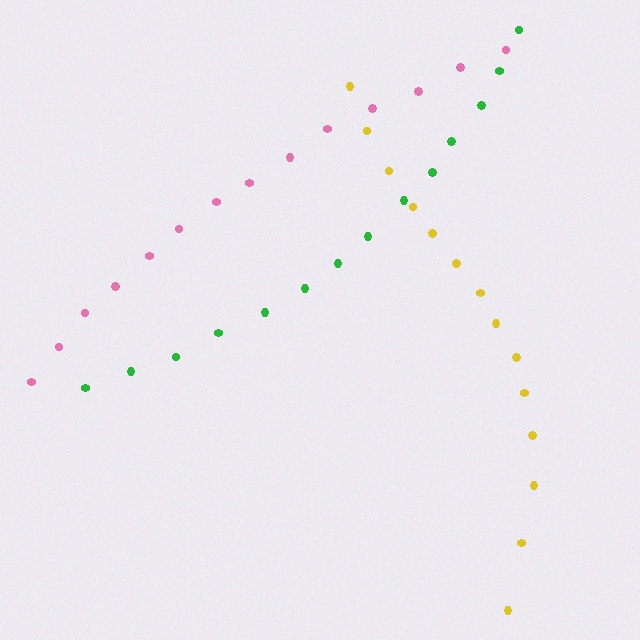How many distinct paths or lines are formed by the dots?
There are 3 distinct paths.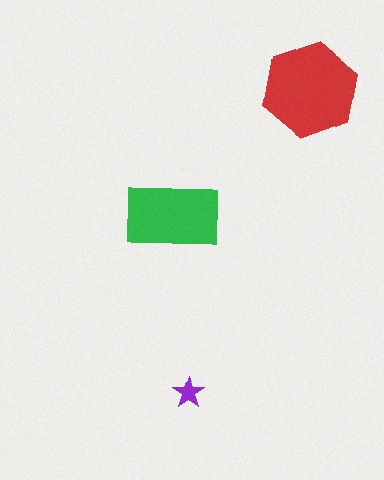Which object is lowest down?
The purple star is bottommost.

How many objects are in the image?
There are 3 objects in the image.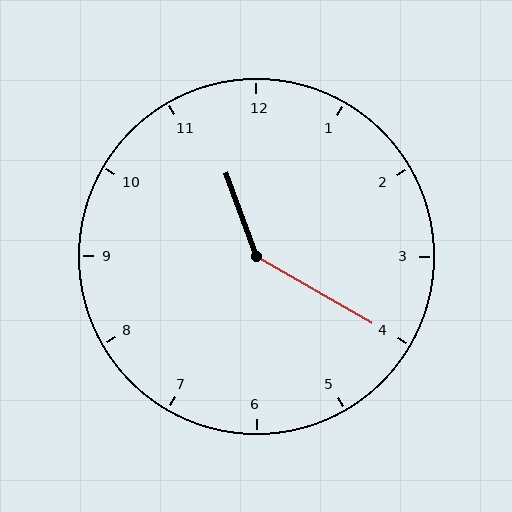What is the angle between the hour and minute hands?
Approximately 140 degrees.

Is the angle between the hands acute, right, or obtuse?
It is obtuse.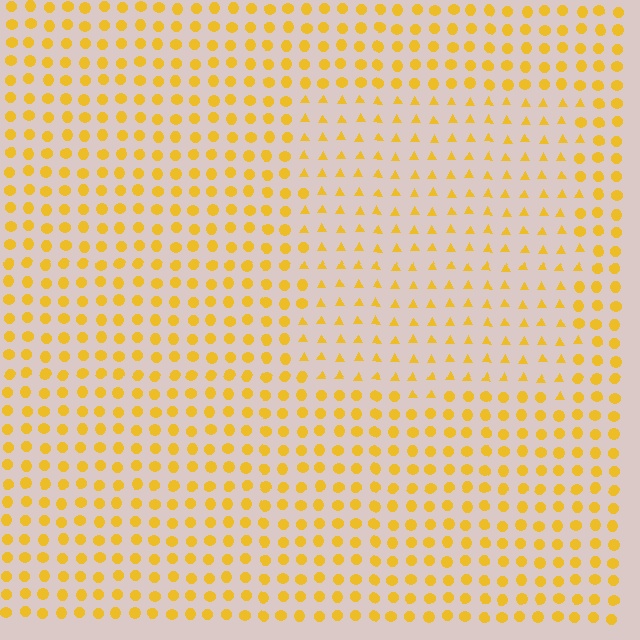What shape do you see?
I see a rectangle.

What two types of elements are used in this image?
The image uses triangles inside the rectangle region and circles outside it.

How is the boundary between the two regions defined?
The boundary is defined by a change in element shape: triangles inside vs. circles outside. All elements share the same color and spacing.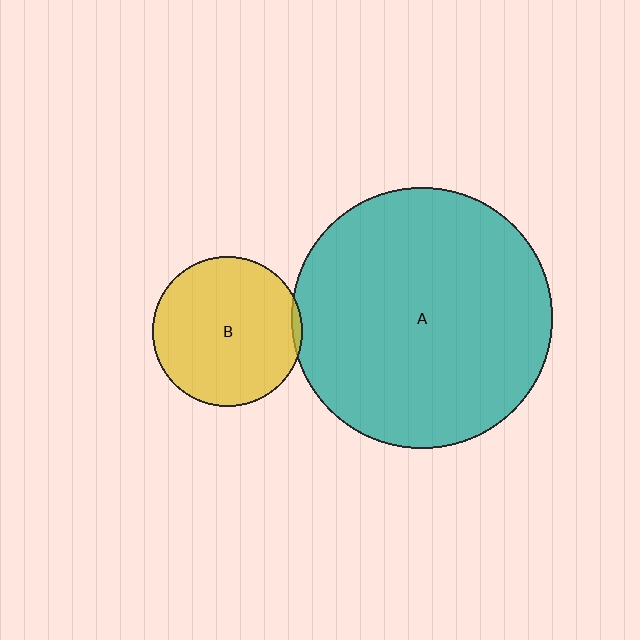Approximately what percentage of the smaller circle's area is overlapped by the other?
Approximately 5%.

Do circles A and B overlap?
Yes.